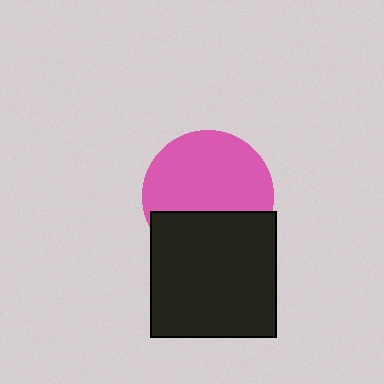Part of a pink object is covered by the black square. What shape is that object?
It is a circle.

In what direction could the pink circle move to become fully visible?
The pink circle could move up. That would shift it out from behind the black square entirely.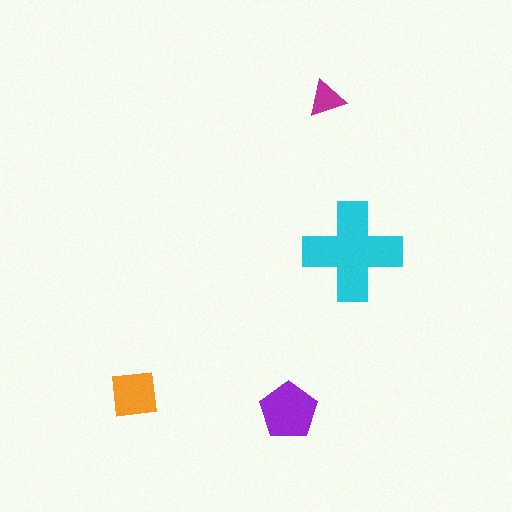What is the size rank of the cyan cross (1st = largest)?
1st.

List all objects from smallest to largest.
The magenta triangle, the orange square, the purple pentagon, the cyan cross.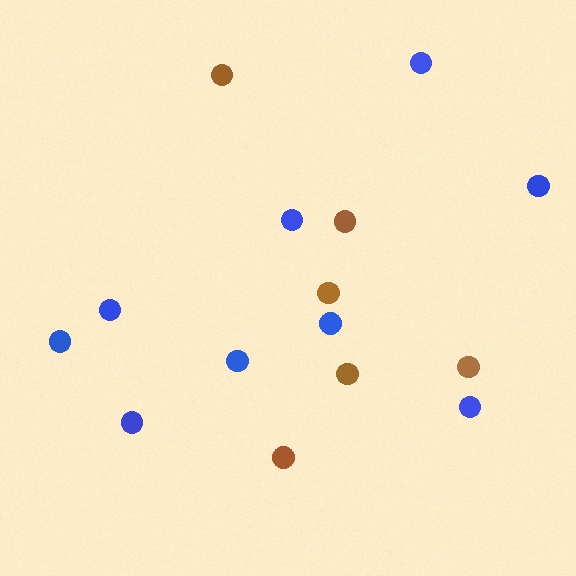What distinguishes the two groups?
There are 2 groups: one group of brown circles (6) and one group of blue circles (9).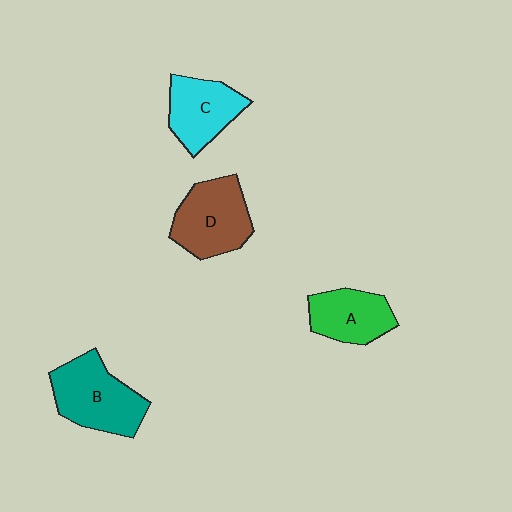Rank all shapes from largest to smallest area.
From largest to smallest: B (teal), D (brown), C (cyan), A (green).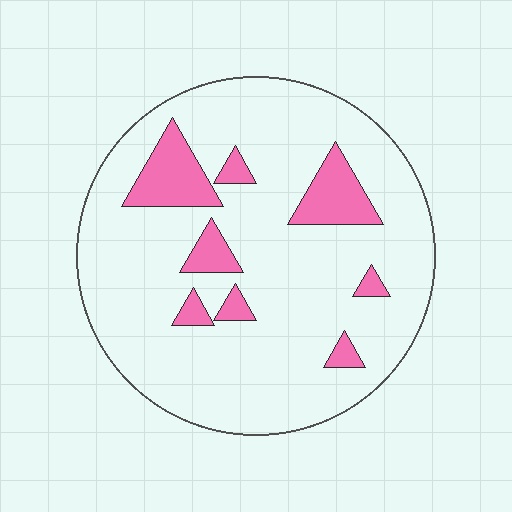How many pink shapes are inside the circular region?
8.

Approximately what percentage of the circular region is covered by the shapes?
Approximately 15%.